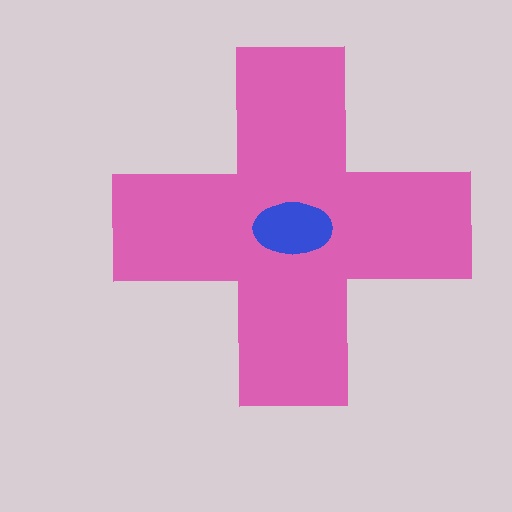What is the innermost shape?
The blue ellipse.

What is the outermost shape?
The pink cross.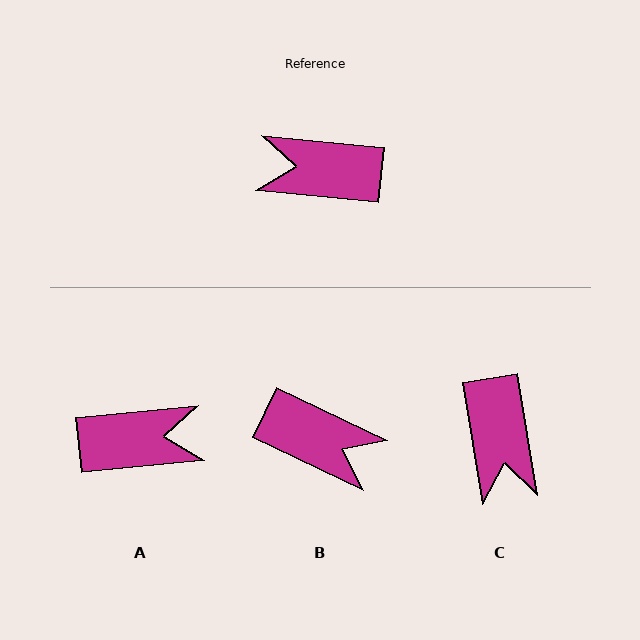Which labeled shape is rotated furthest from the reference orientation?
A, about 169 degrees away.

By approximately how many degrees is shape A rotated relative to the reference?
Approximately 169 degrees clockwise.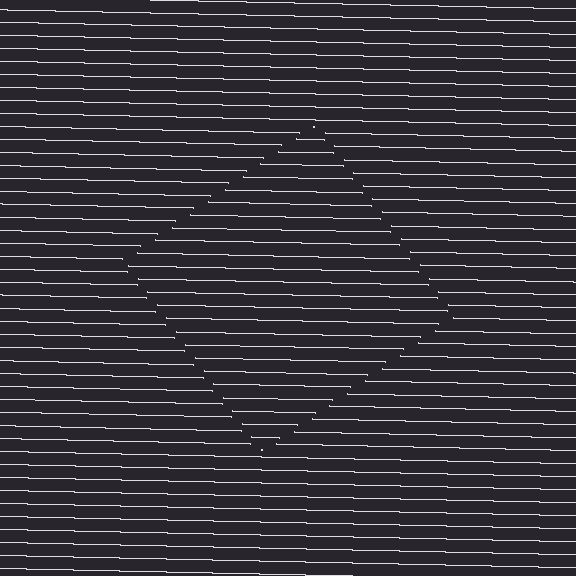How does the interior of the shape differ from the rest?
The interior of the shape contains the same grating, shifted by half a period — the contour is defined by the phase discontinuity where line-ends from the inner and outer gratings abut.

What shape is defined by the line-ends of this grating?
An illusory square. The interior of the shape contains the same grating, shifted by half a period — the contour is defined by the phase discontinuity where line-ends from the inner and outer gratings abut.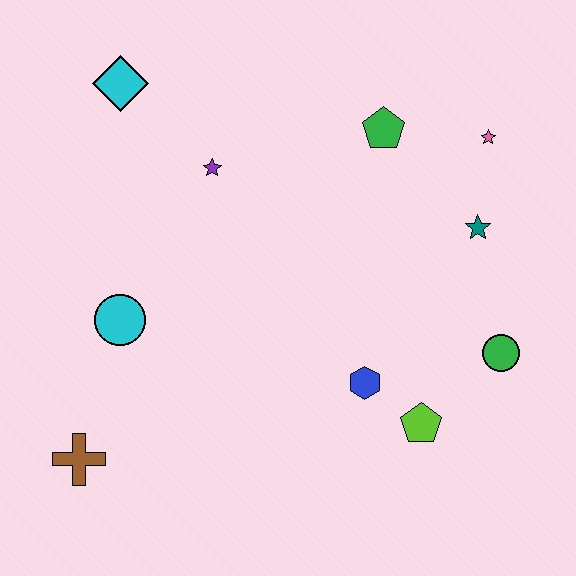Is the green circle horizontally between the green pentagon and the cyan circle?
No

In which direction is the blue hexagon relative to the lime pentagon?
The blue hexagon is to the left of the lime pentagon.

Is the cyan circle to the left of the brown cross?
No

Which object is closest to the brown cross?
The cyan circle is closest to the brown cross.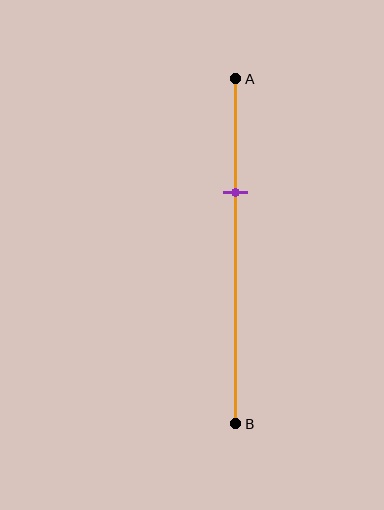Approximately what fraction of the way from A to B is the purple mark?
The purple mark is approximately 35% of the way from A to B.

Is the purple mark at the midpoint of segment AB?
No, the mark is at about 35% from A, not at the 50% midpoint.